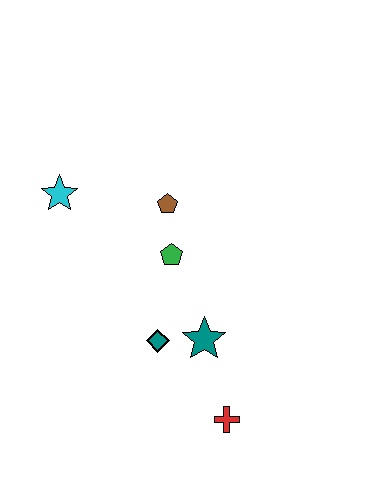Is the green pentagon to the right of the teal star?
No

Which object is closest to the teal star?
The teal diamond is closest to the teal star.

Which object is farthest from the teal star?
The cyan star is farthest from the teal star.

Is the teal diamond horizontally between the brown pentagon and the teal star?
No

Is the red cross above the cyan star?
No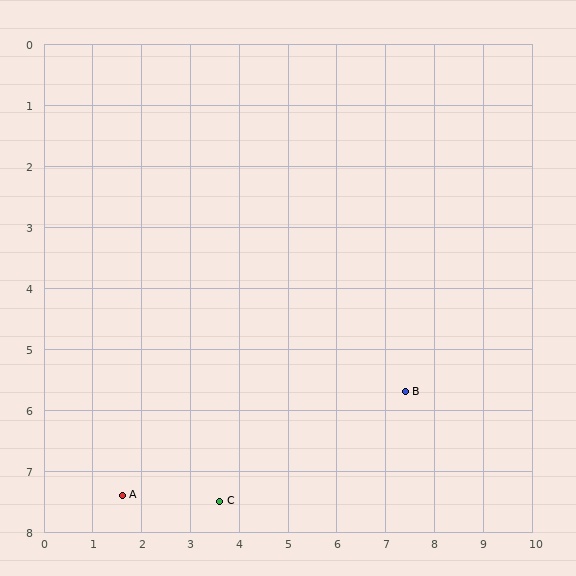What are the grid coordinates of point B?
Point B is at approximately (7.4, 5.7).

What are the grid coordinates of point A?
Point A is at approximately (1.6, 7.4).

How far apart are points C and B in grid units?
Points C and B are about 4.2 grid units apart.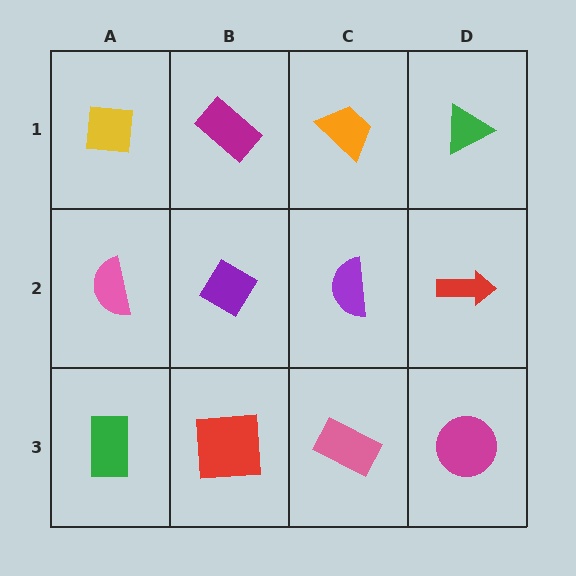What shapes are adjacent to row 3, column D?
A red arrow (row 2, column D), a pink rectangle (row 3, column C).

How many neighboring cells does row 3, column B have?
3.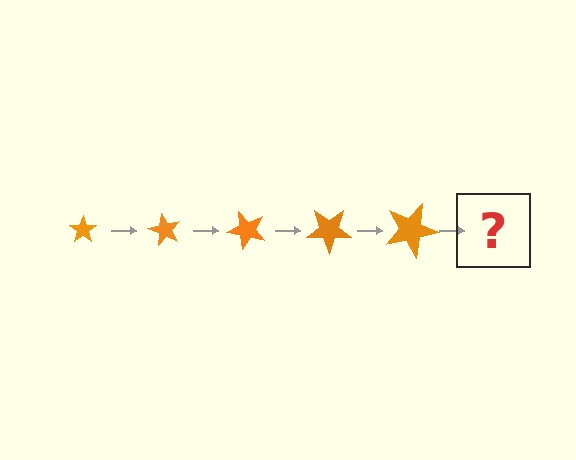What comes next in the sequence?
The next element should be a star, larger than the previous one and rotated 300 degrees from the start.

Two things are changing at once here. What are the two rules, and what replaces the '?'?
The two rules are that the star grows larger each step and it rotates 60 degrees each step. The '?' should be a star, larger than the previous one and rotated 300 degrees from the start.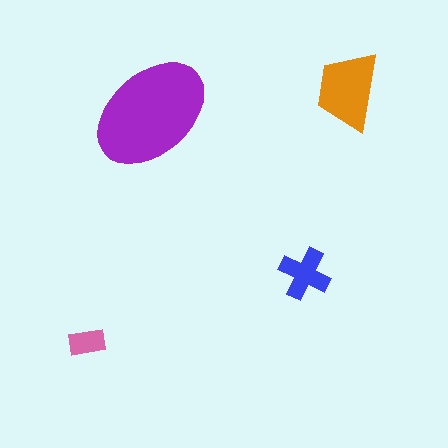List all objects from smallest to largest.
The pink rectangle, the blue cross, the orange trapezoid, the purple ellipse.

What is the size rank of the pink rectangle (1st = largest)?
4th.